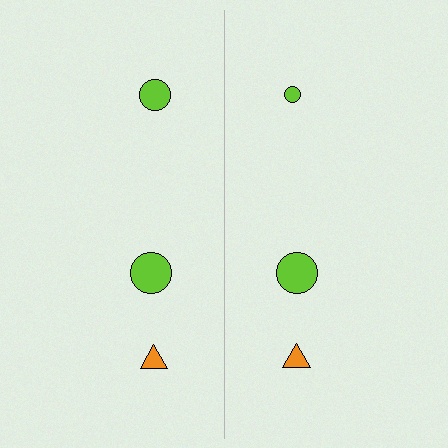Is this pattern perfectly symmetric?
No, the pattern is not perfectly symmetric. The lime circle on the right side has a different size than its mirror counterpart.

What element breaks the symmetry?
The lime circle on the right side has a different size than its mirror counterpart.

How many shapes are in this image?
There are 6 shapes in this image.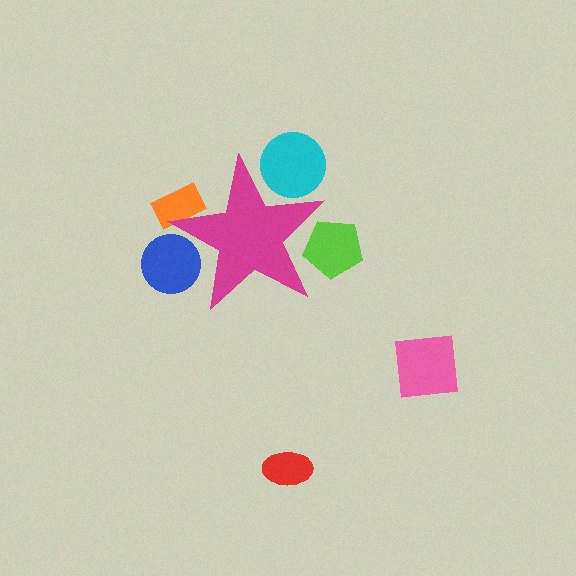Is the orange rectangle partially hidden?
Yes, the orange rectangle is partially hidden behind the magenta star.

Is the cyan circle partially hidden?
Yes, the cyan circle is partially hidden behind the magenta star.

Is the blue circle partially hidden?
Yes, the blue circle is partially hidden behind the magenta star.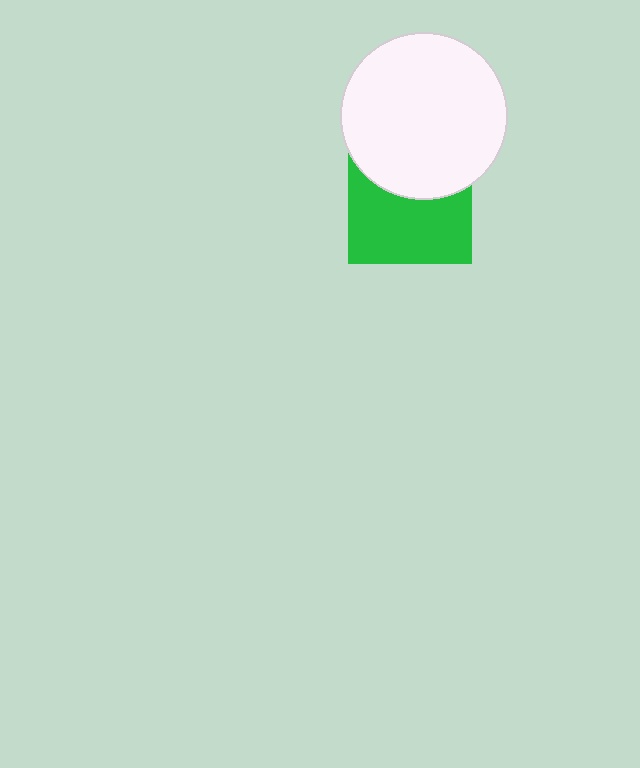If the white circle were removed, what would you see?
You would see the complete green square.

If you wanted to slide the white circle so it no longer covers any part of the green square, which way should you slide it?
Slide it up — that is the most direct way to separate the two shapes.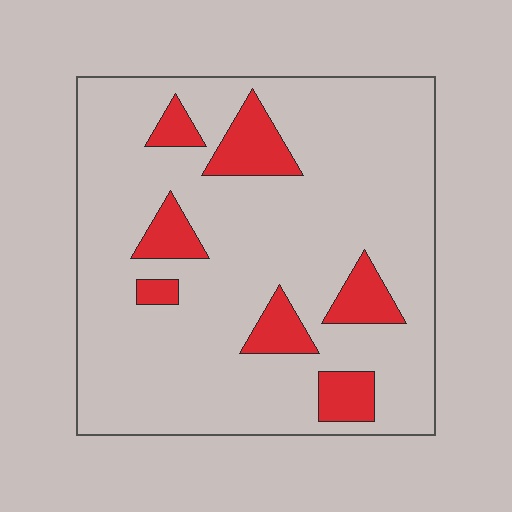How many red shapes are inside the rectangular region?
7.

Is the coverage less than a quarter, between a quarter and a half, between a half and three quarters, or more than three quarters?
Less than a quarter.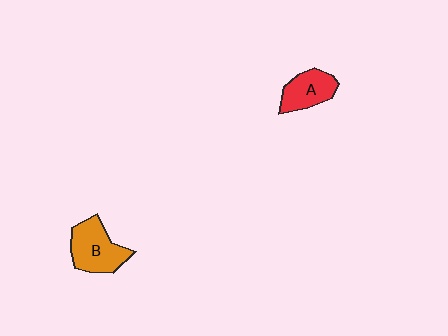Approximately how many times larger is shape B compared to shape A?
Approximately 1.3 times.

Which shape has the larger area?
Shape B (orange).